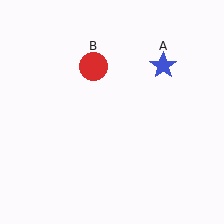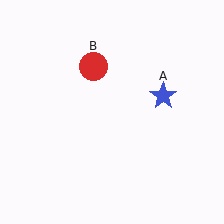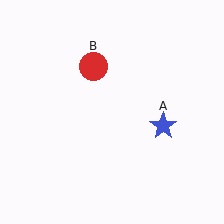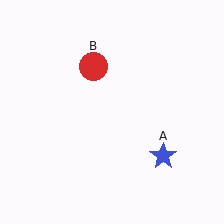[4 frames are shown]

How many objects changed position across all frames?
1 object changed position: blue star (object A).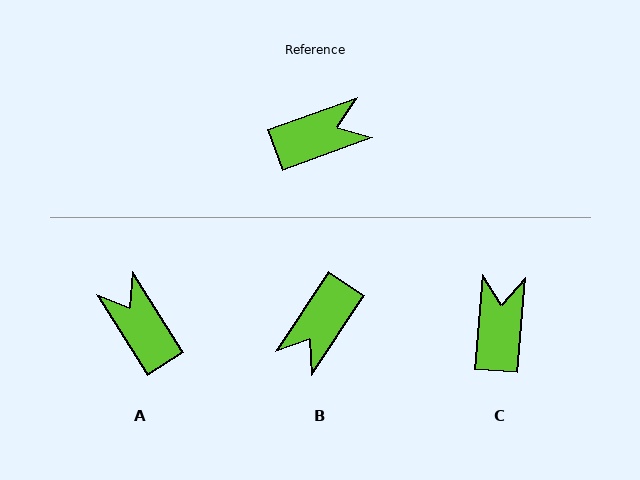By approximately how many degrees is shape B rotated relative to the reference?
Approximately 143 degrees clockwise.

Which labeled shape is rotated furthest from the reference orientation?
B, about 143 degrees away.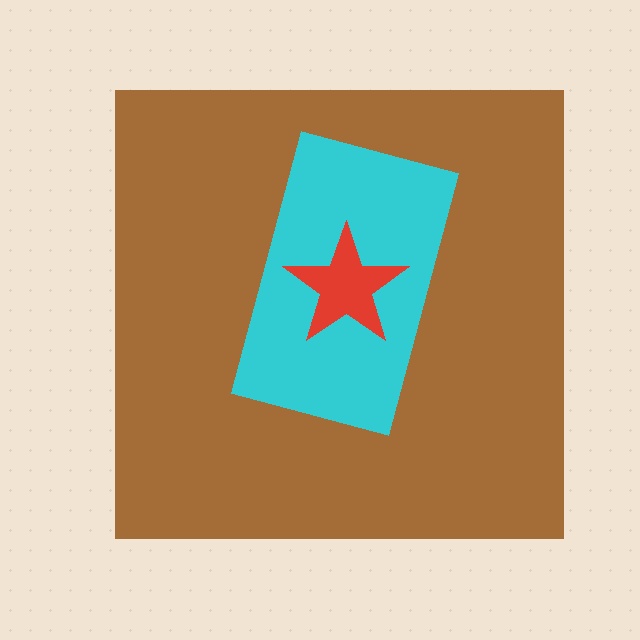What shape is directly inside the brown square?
The cyan rectangle.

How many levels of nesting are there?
3.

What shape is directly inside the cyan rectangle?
The red star.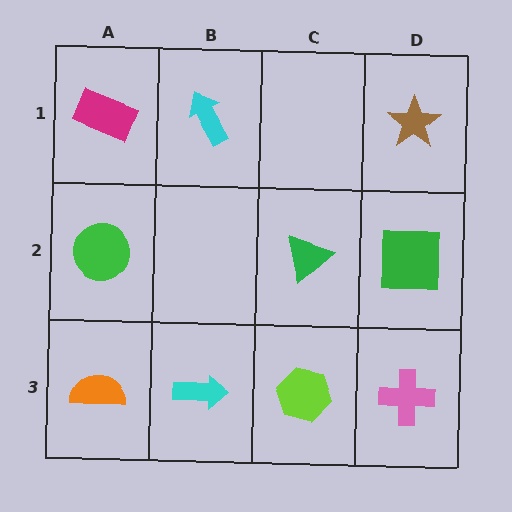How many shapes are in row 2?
3 shapes.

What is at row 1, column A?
A magenta rectangle.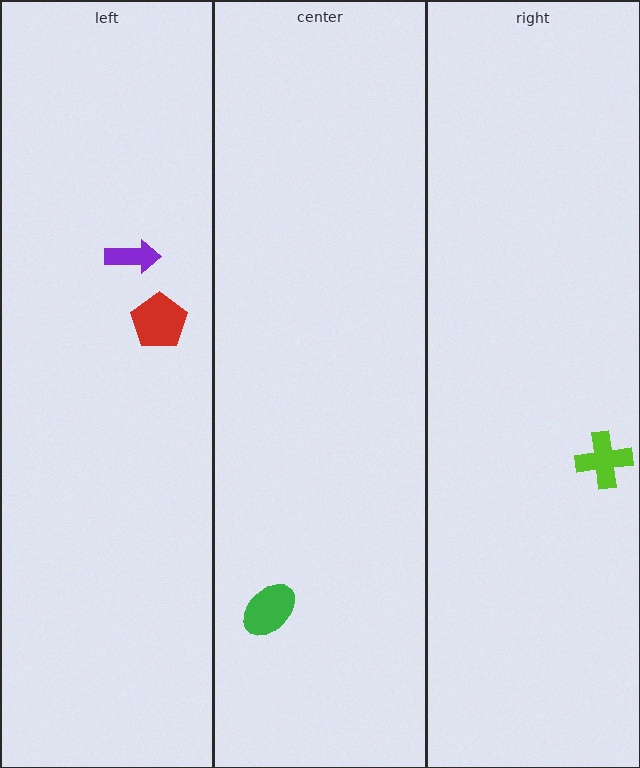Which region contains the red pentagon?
The left region.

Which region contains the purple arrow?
The left region.